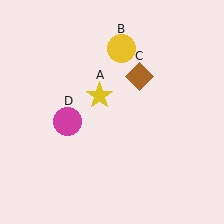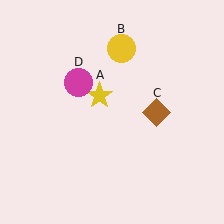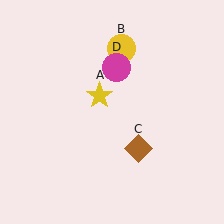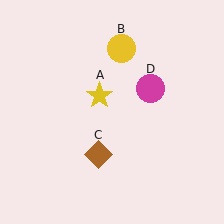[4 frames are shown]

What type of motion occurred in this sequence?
The brown diamond (object C), magenta circle (object D) rotated clockwise around the center of the scene.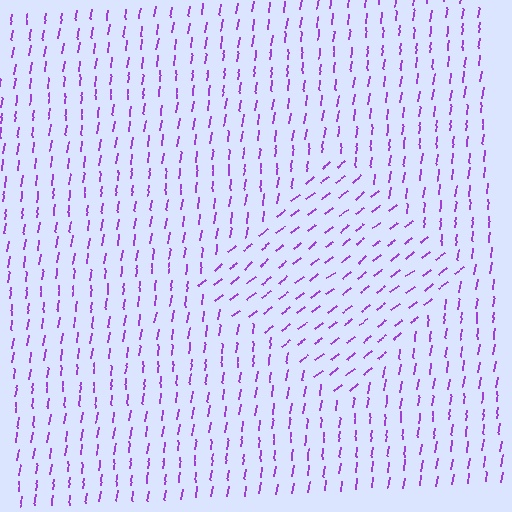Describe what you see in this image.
The image is filled with small purple line segments. A diamond region in the image has lines oriented differently from the surrounding lines, creating a visible texture boundary.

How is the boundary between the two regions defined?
The boundary is defined purely by a change in line orientation (approximately 45 degrees difference). All lines are the same color and thickness.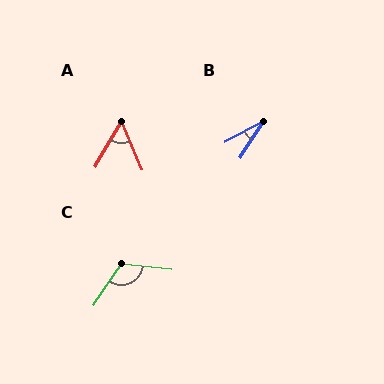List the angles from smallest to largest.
B (30°), A (54°), C (118°).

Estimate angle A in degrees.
Approximately 54 degrees.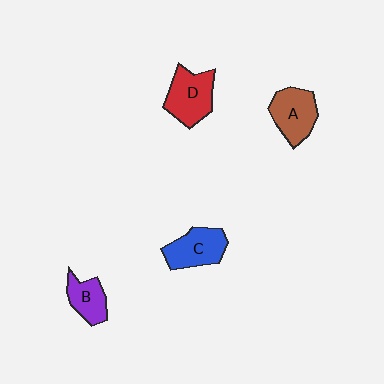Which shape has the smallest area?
Shape B (purple).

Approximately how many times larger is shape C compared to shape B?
Approximately 1.4 times.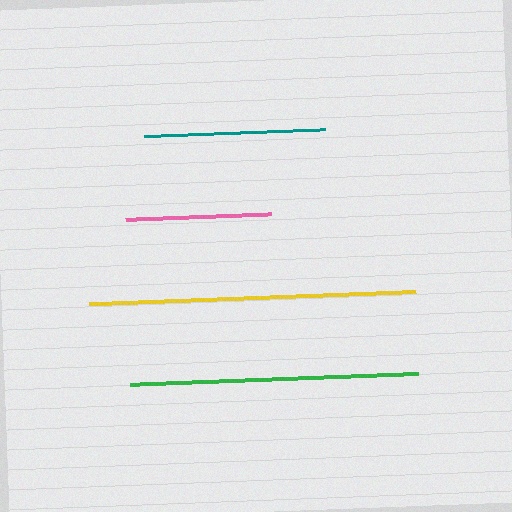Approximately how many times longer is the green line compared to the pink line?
The green line is approximately 2.0 times the length of the pink line.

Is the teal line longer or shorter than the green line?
The green line is longer than the teal line.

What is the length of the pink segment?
The pink segment is approximately 145 pixels long.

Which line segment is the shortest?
The pink line is the shortest at approximately 145 pixels.